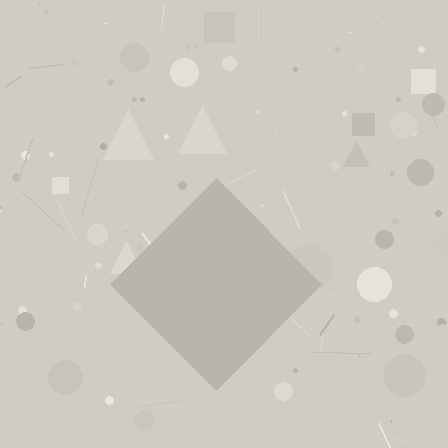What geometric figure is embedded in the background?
A diamond is embedded in the background.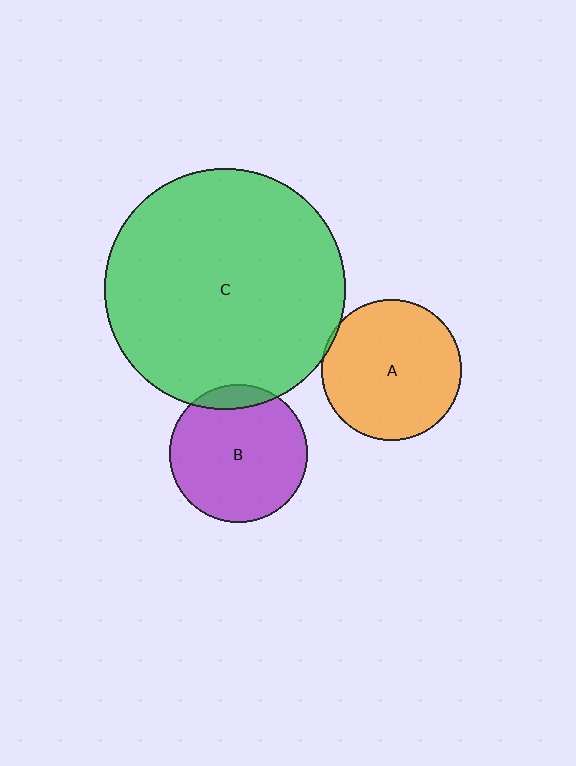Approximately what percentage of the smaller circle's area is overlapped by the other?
Approximately 10%.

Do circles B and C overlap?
Yes.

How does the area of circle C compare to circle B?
Approximately 3.0 times.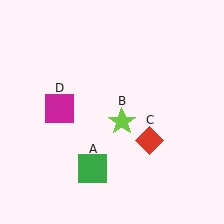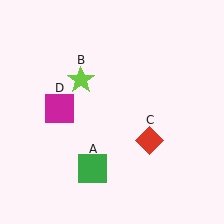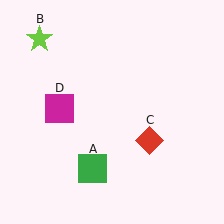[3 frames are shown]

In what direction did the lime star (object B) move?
The lime star (object B) moved up and to the left.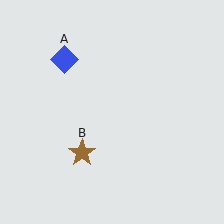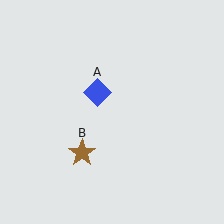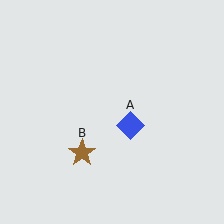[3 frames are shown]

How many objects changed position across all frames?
1 object changed position: blue diamond (object A).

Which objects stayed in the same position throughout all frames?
Brown star (object B) remained stationary.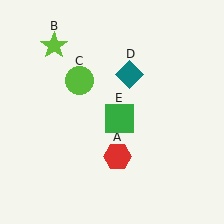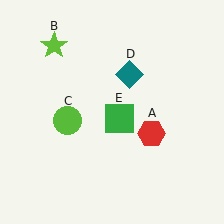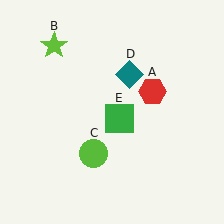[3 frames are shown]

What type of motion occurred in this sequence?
The red hexagon (object A), lime circle (object C) rotated counterclockwise around the center of the scene.